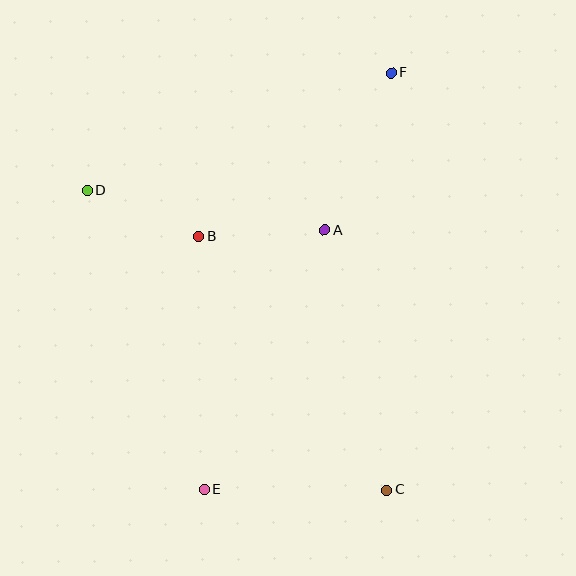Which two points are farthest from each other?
Points E and F are farthest from each other.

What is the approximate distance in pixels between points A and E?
The distance between A and E is approximately 286 pixels.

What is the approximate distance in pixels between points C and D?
The distance between C and D is approximately 424 pixels.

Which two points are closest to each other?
Points B and D are closest to each other.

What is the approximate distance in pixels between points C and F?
The distance between C and F is approximately 417 pixels.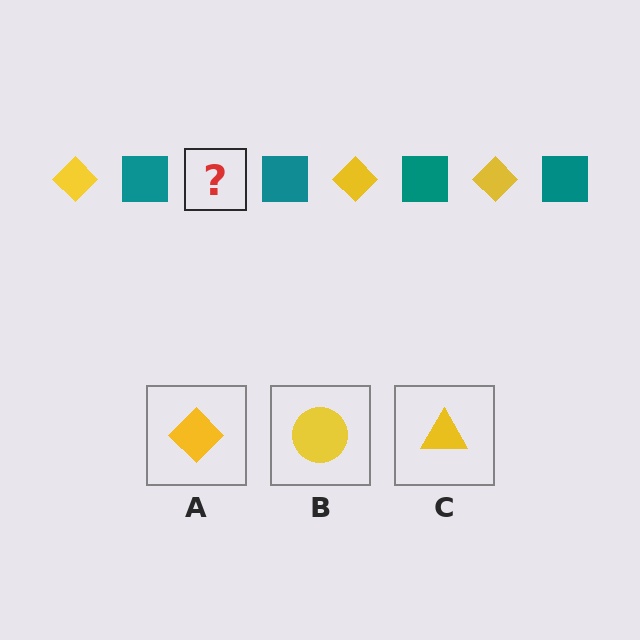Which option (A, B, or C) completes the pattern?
A.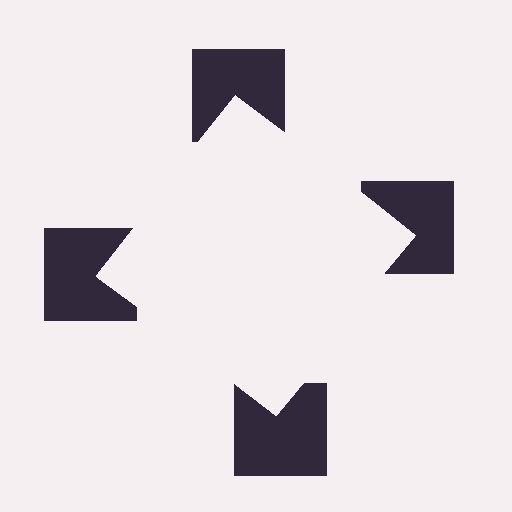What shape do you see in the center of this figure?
An illusory square — its edges are inferred from the aligned wedge cuts in the notched squares, not physically drawn.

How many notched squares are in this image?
There are 4 — one at each vertex of the illusory square.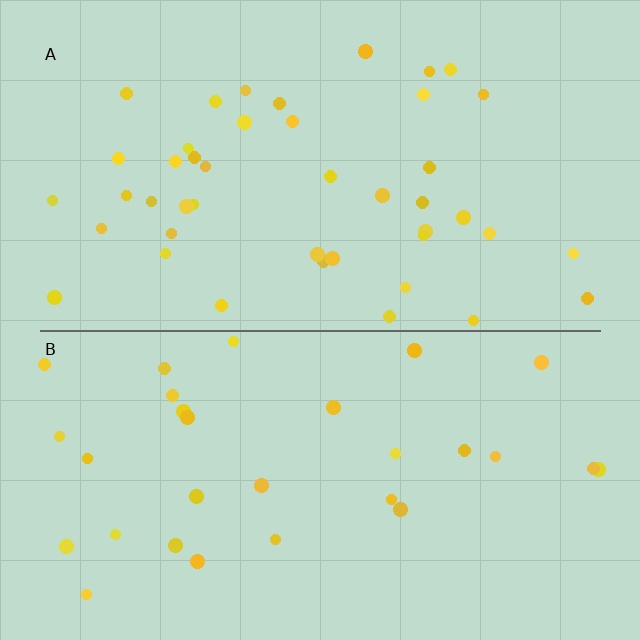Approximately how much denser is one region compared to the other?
Approximately 1.5× — region A over region B.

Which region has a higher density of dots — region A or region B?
A (the top).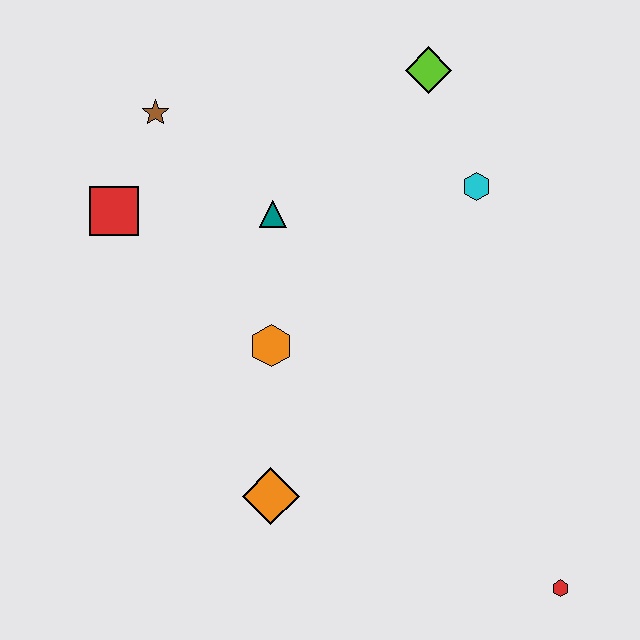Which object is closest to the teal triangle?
The orange hexagon is closest to the teal triangle.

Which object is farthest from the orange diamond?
The lime diamond is farthest from the orange diamond.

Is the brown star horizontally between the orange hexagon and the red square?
Yes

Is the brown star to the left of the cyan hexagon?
Yes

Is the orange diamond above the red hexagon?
Yes